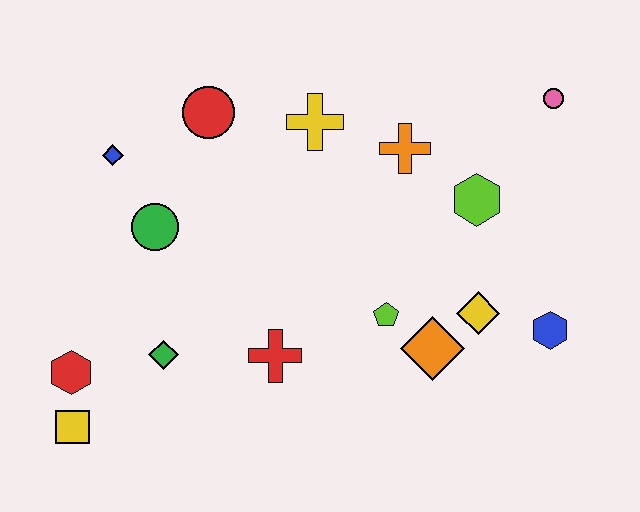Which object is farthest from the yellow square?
The pink circle is farthest from the yellow square.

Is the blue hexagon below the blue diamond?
Yes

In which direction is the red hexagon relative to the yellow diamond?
The red hexagon is to the left of the yellow diamond.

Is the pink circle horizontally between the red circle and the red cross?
No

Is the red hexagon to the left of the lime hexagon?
Yes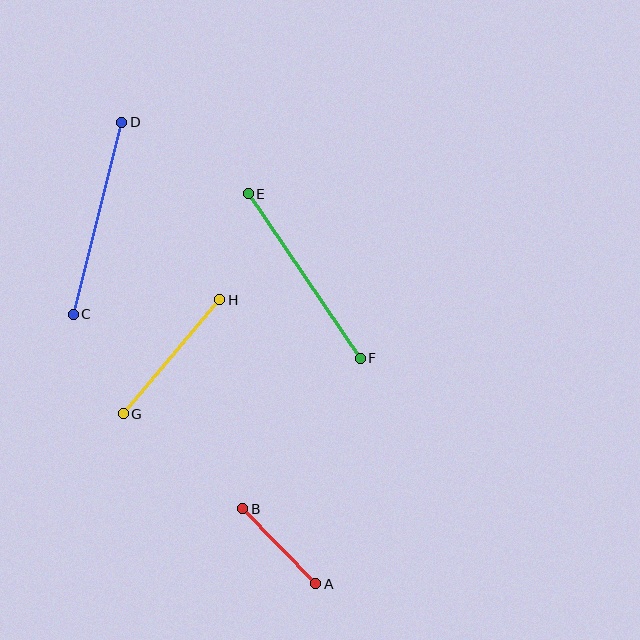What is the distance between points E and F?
The distance is approximately 199 pixels.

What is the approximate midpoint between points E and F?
The midpoint is at approximately (304, 276) pixels.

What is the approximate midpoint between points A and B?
The midpoint is at approximately (279, 546) pixels.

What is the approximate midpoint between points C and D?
The midpoint is at approximately (97, 218) pixels.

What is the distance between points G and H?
The distance is approximately 149 pixels.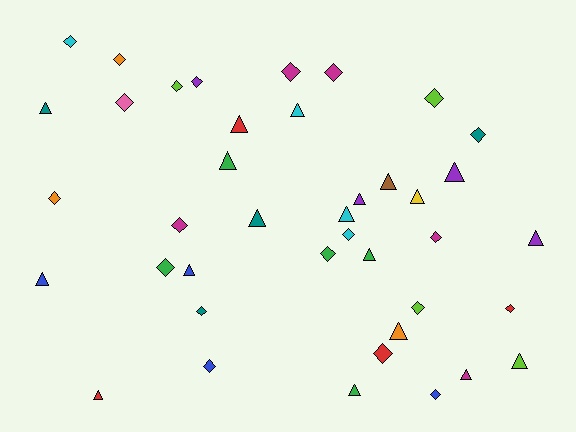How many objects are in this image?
There are 40 objects.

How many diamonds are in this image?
There are 21 diamonds.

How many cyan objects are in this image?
There are 4 cyan objects.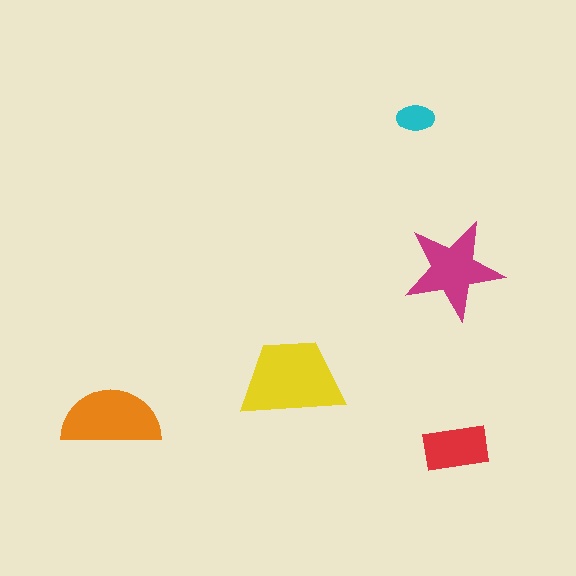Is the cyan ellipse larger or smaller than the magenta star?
Smaller.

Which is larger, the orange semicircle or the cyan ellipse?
The orange semicircle.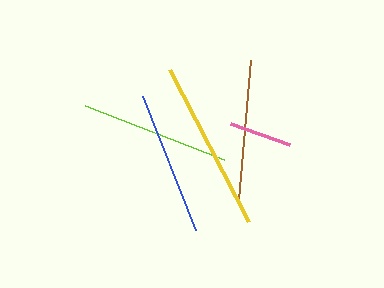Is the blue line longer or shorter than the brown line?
The blue line is longer than the brown line.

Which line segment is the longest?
The yellow line is the longest at approximately 172 pixels.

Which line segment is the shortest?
The pink line is the shortest at approximately 63 pixels.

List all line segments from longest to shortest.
From longest to shortest: yellow, lime, blue, brown, pink.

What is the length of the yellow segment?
The yellow segment is approximately 172 pixels long.